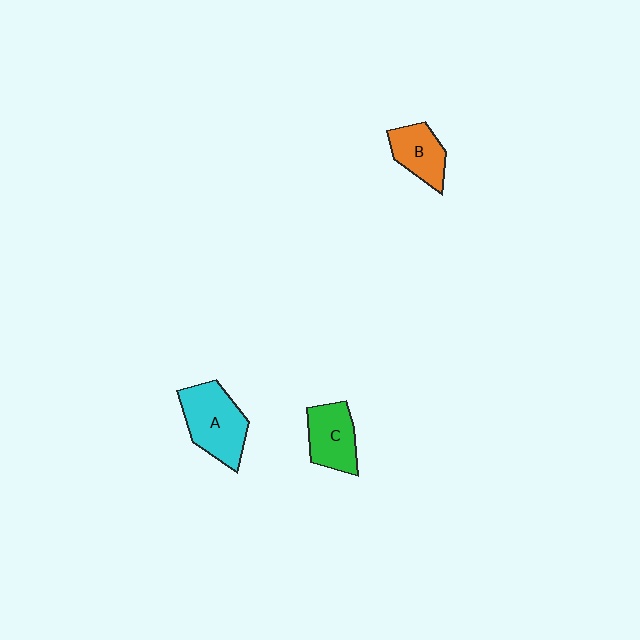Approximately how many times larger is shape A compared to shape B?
Approximately 1.5 times.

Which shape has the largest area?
Shape A (cyan).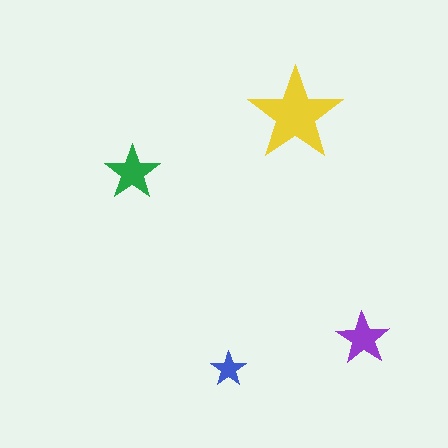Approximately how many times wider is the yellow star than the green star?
About 1.5 times wider.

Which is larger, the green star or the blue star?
The green one.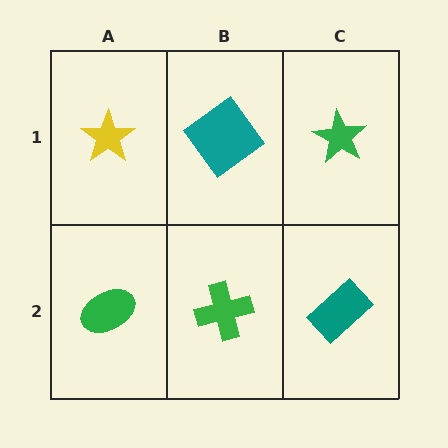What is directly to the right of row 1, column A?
A teal diamond.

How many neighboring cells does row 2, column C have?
2.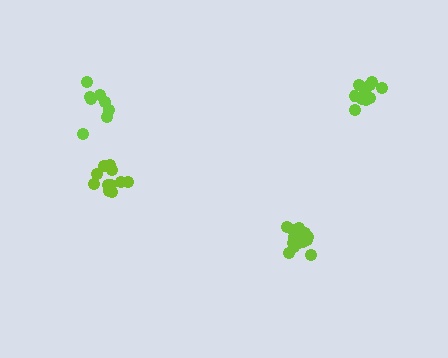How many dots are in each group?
Group 1: 8 dots, Group 2: 11 dots, Group 3: 14 dots, Group 4: 11 dots (44 total).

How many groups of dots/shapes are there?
There are 4 groups.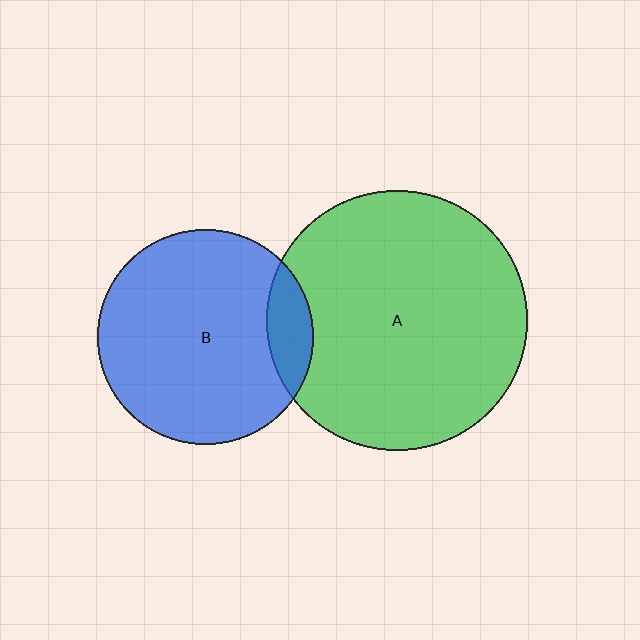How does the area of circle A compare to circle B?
Approximately 1.5 times.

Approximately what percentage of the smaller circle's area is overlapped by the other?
Approximately 10%.